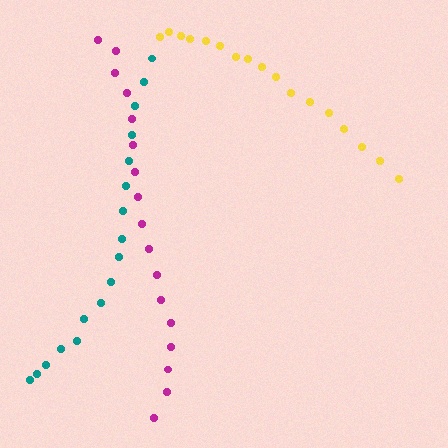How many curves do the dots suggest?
There are 3 distinct paths.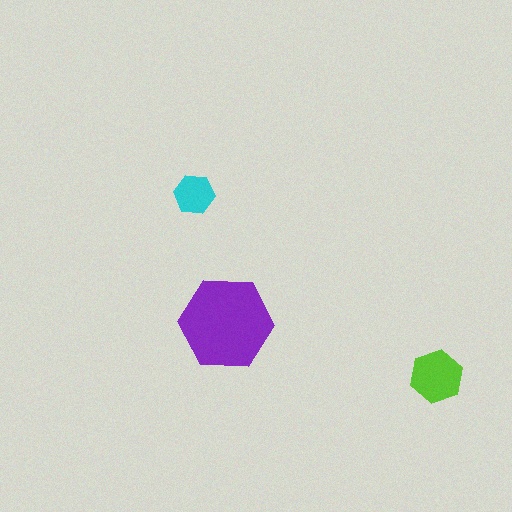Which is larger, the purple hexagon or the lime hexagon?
The purple one.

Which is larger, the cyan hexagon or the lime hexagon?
The lime one.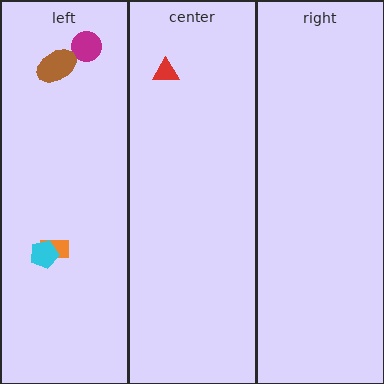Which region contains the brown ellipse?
The left region.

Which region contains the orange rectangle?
The left region.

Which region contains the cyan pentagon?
The left region.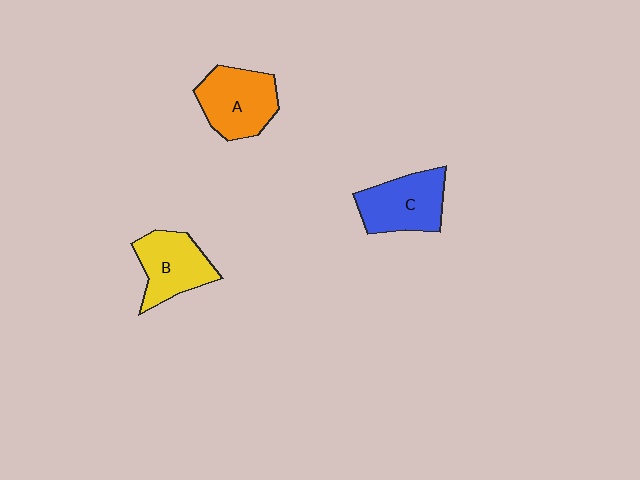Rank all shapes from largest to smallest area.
From largest to smallest: A (orange), C (blue), B (yellow).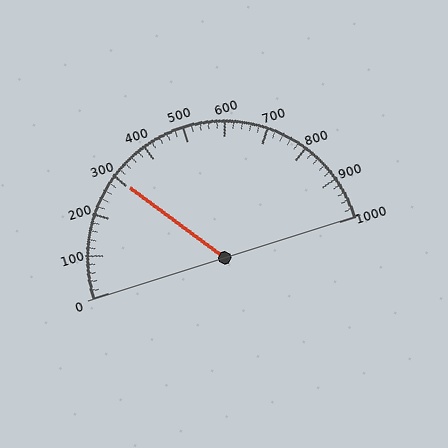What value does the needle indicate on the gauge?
The needle indicates approximately 300.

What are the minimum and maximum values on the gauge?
The gauge ranges from 0 to 1000.